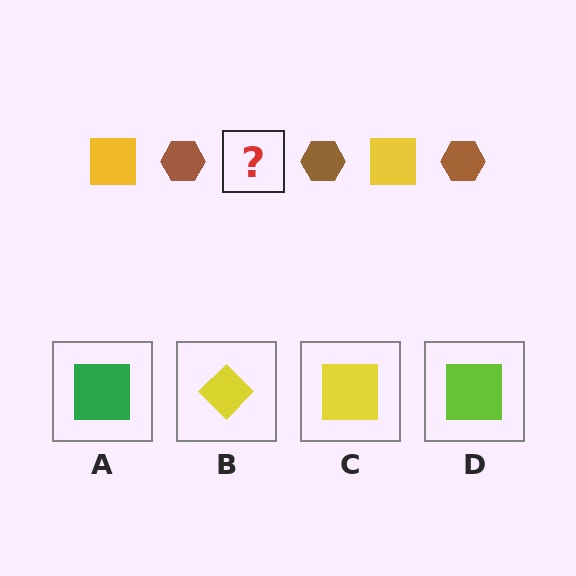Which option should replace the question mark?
Option C.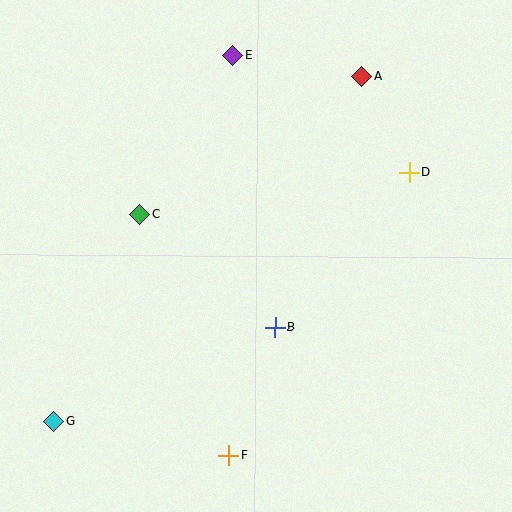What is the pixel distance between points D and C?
The distance between D and C is 272 pixels.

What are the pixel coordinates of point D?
Point D is at (409, 172).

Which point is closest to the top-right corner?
Point A is closest to the top-right corner.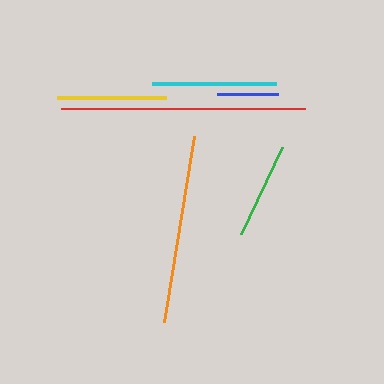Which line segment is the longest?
The red line is the longest at approximately 244 pixels.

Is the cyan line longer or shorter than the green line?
The cyan line is longer than the green line.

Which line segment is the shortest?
The blue line is the shortest at approximately 61 pixels.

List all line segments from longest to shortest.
From longest to shortest: red, orange, cyan, yellow, green, blue.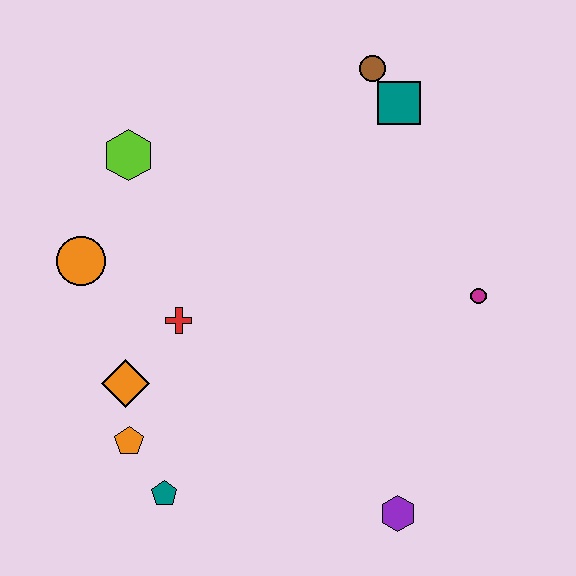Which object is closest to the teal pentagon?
The orange pentagon is closest to the teal pentagon.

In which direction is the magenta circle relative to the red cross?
The magenta circle is to the right of the red cross.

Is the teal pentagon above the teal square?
No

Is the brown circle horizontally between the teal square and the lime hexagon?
Yes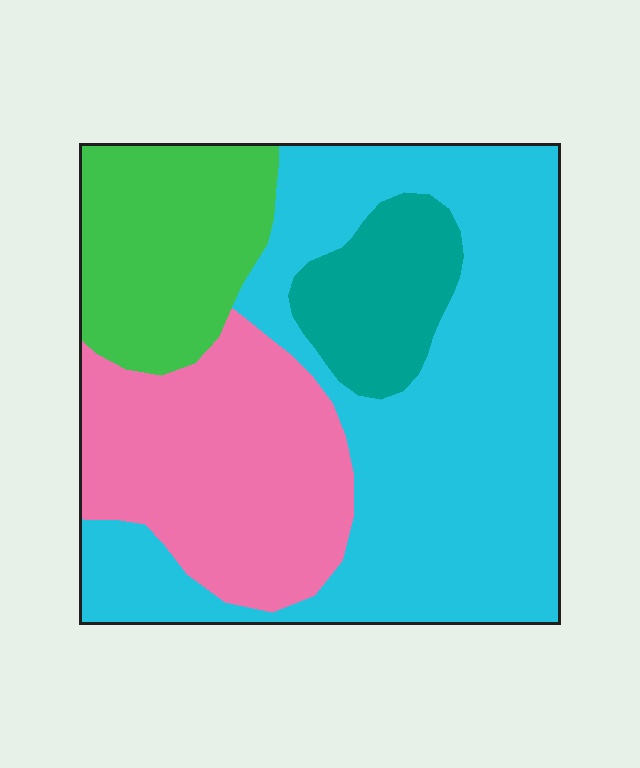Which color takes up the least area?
Teal, at roughly 10%.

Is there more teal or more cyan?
Cyan.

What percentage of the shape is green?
Green takes up about one sixth (1/6) of the shape.